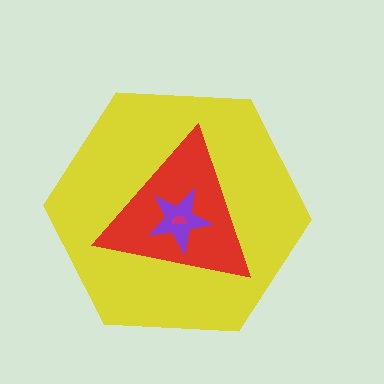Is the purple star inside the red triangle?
Yes.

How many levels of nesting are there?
4.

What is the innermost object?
The magenta semicircle.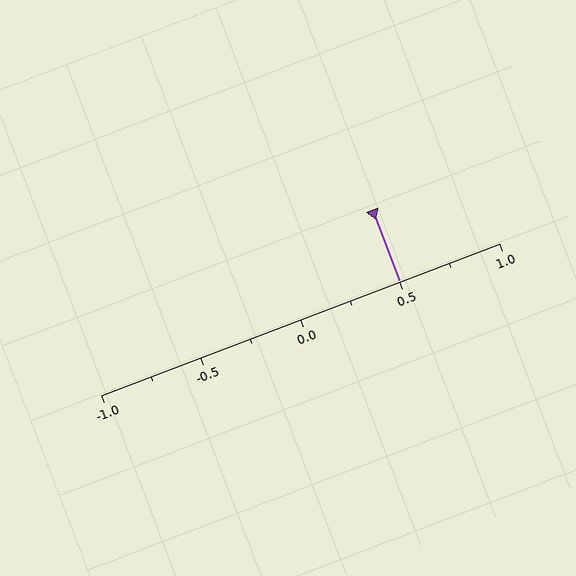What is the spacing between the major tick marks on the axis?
The major ticks are spaced 0.5 apart.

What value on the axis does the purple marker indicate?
The marker indicates approximately 0.5.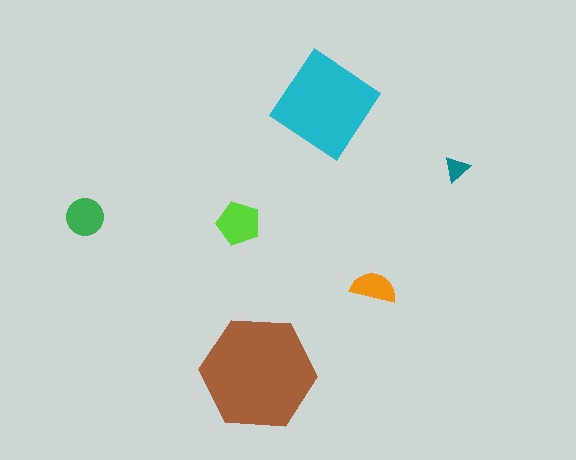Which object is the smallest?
The teal triangle.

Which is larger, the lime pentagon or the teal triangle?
The lime pentagon.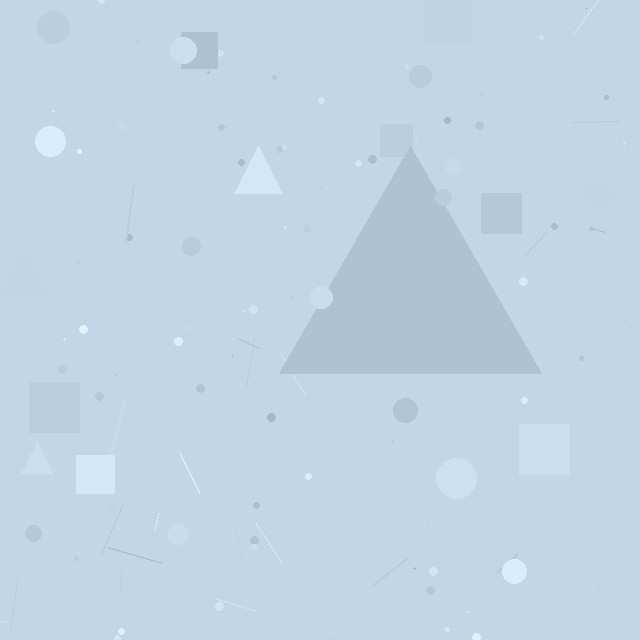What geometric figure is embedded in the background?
A triangle is embedded in the background.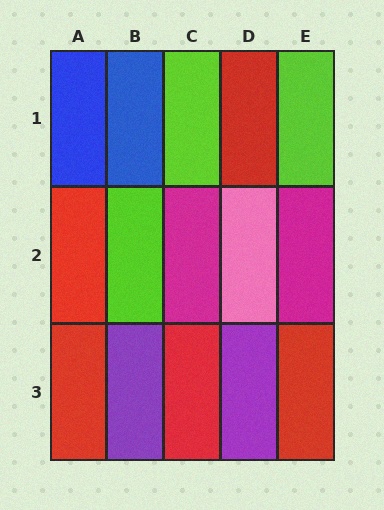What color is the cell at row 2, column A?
Red.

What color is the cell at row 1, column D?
Red.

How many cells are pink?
1 cell is pink.